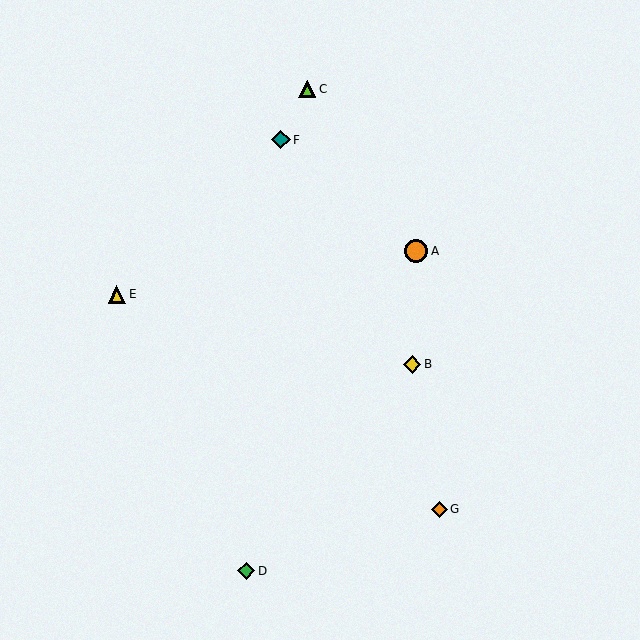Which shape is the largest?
The orange circle (labeled A) is the largest.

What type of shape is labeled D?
Shape D is a green diamond.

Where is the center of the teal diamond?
The center of the teal diamond is at (281, 140).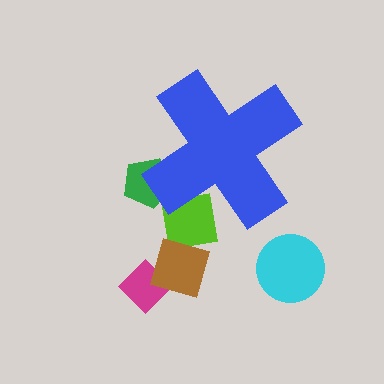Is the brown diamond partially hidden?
No, the brown diamond is fully visible.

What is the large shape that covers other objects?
A blue cross.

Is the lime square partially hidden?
Yes, the lime square is partially hidden behind the blue cross.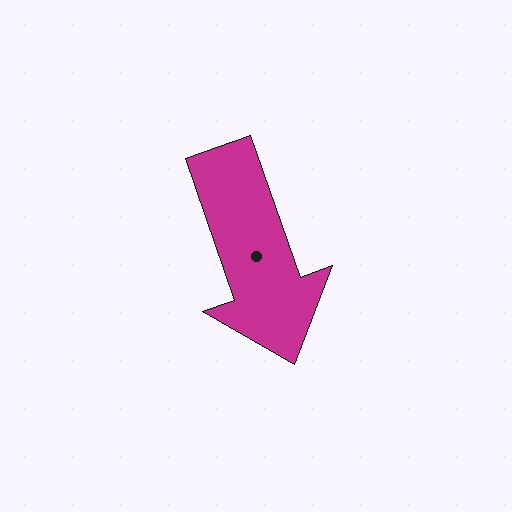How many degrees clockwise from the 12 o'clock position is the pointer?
Approximately 161 degrees.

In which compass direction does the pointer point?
South.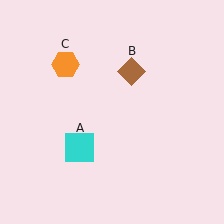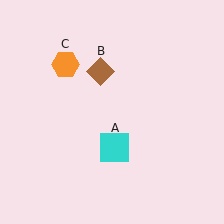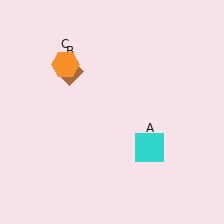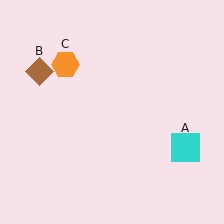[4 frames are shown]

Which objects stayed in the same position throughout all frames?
Orange hexagon (object C) remained stationary.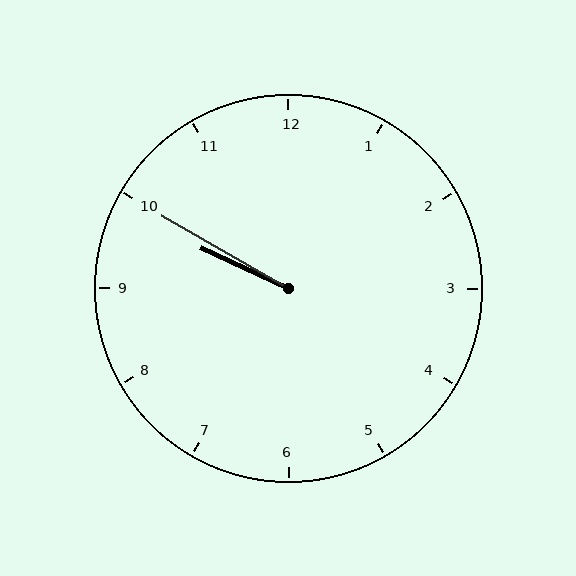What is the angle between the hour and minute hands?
Approximately 5 degrees.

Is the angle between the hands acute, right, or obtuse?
It is acute.